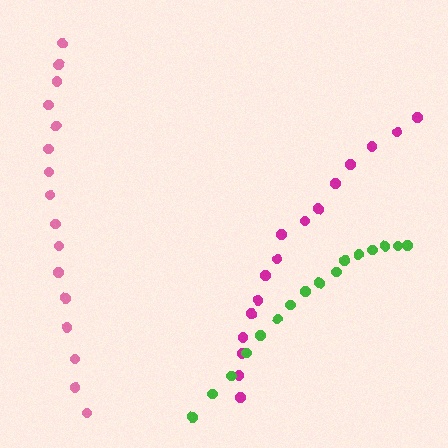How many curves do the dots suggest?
There are 3 distinct paths.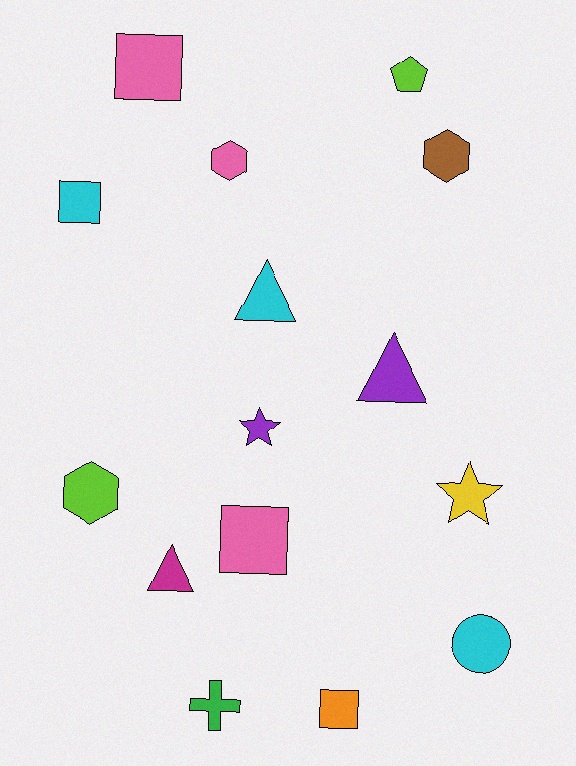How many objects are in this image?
There are 15 objects.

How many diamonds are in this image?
There are no diamonds.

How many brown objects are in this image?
There is 1 brown object.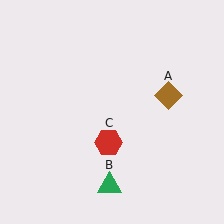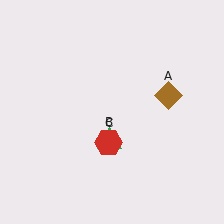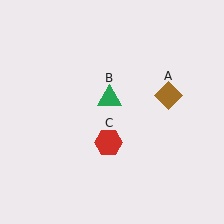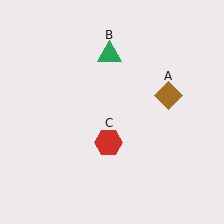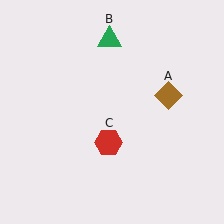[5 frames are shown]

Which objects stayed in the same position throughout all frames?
Brown diamond (object A) and red hexagon (object C) remained stationary.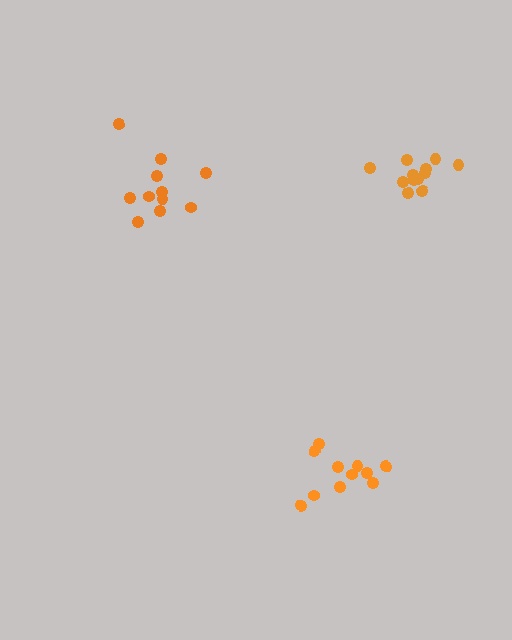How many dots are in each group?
Group 1: 12 dots, Group 2: 11 dots, Group 3: 11 dots (34 total).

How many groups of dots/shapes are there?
There are 3 groups.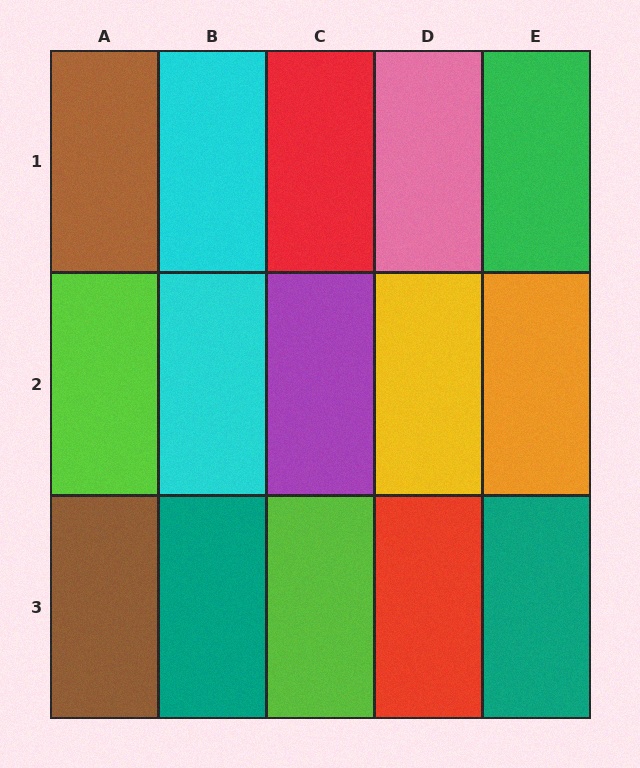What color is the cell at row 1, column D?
Pink.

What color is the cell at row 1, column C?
Red.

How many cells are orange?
1 cell is orange.